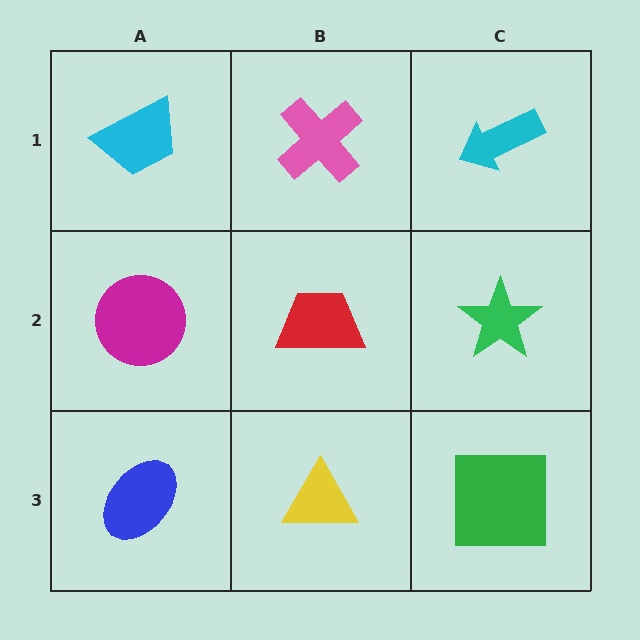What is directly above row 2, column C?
A cyan arrow.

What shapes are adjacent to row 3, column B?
A red trapezoid (row 2, column B), a blue ellipse (row 3, column A), a green square (row 3, column C).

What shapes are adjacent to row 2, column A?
A cyan trapezoid (row 1, column A), a blue ellipse (row 3, column A), a red trapezoid (row 2, column B).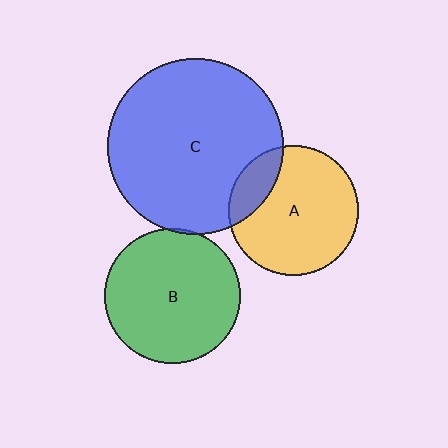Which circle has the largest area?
Circle C (blue).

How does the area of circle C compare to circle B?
Approximately 1.7 times.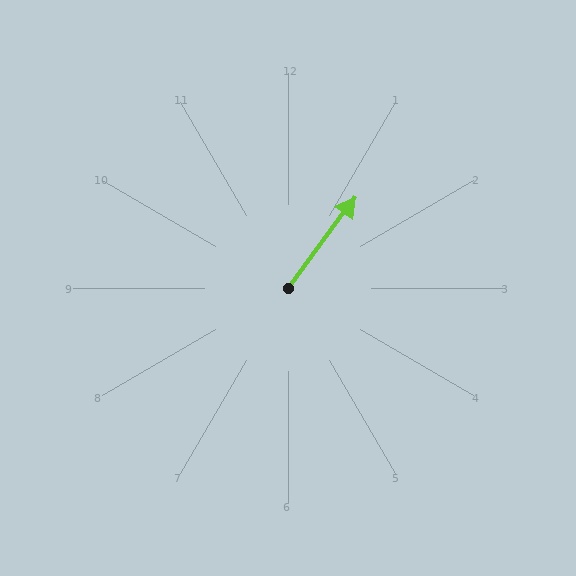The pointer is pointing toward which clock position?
Roughly 1 o'clock.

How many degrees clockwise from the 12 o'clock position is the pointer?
Approximately 37 degrees.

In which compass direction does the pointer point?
Northeast.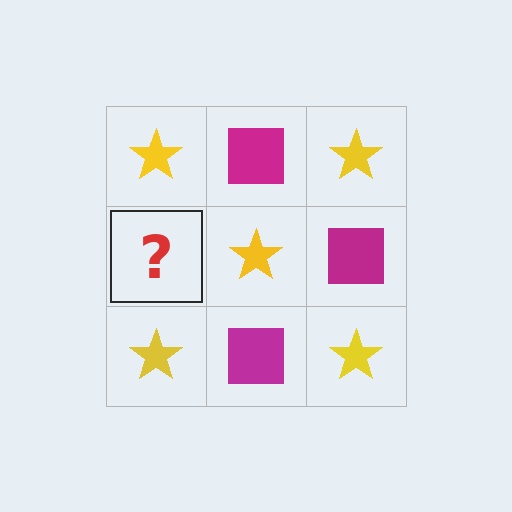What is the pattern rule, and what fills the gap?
The rule is that it alternates yellow star and magenta square in a checkerboard pattern. The gap should be filled with a magenta square.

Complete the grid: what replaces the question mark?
The question mark should be replaced with a magenta square.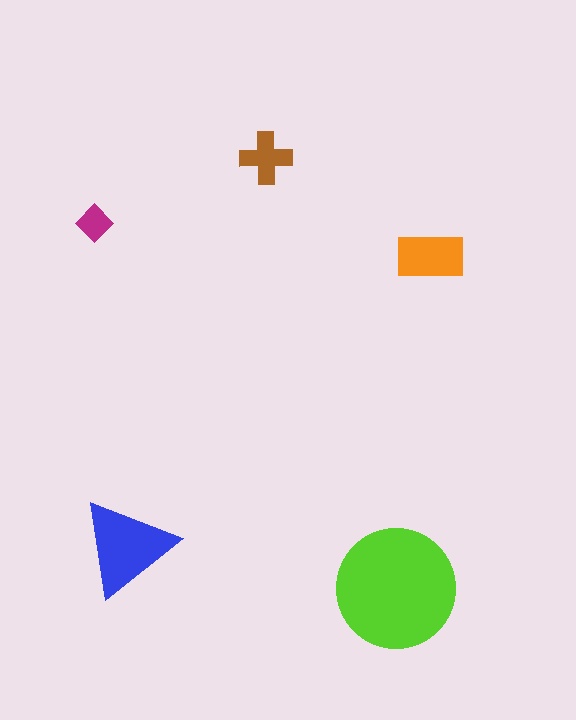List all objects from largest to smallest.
The lime circle, the blue triangle, the orange rectangle, the brown cross, the magenta diamond.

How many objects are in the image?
There are 5 objects in the image.